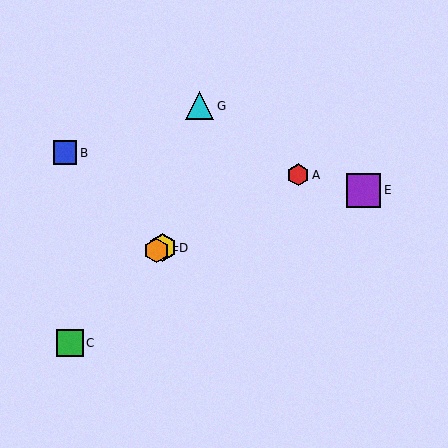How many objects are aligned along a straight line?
3 objects (A, D, F) are aligned along a straight line.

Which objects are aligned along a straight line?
Objects A, D, F are aligned along a straight line.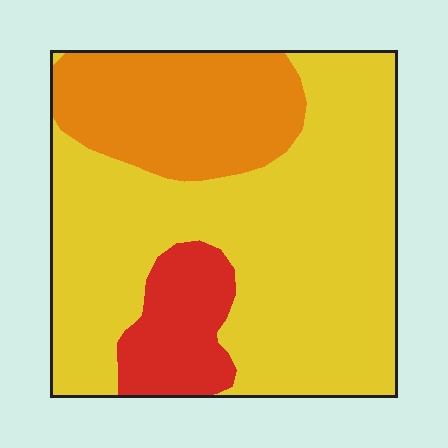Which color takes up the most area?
Yellow, at roughly 65%.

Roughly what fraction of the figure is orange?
Orange takes up about one quarter (1/4) of the figure.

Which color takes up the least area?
Red, at roughly 10%.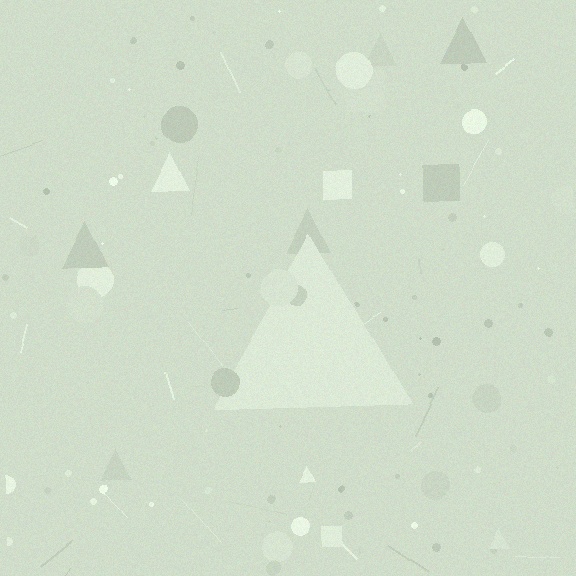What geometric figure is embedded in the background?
A triangle is embedded in the background.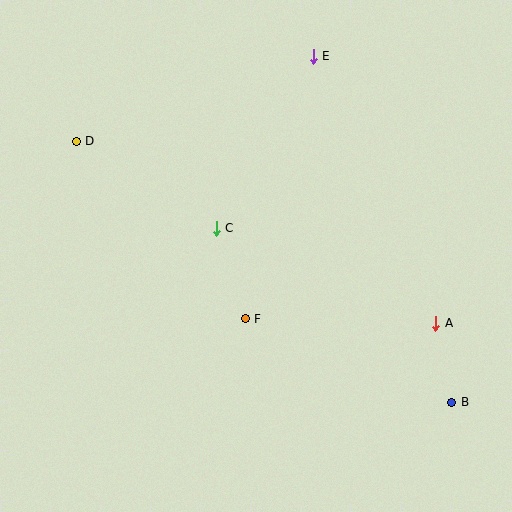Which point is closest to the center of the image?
Point C at (216, 228) is closest to the center.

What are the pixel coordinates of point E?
Point E is at (313, 56).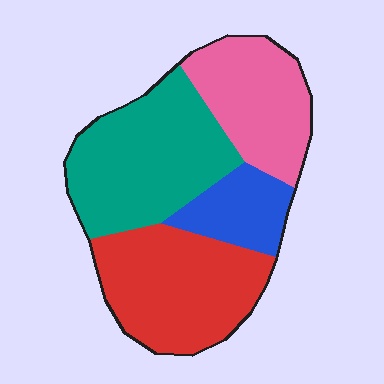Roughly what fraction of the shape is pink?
Pink covers 23% of the shape.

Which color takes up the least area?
Blue, at roughly 15%.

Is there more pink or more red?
Red.